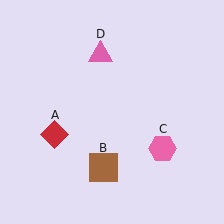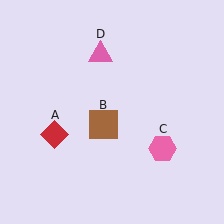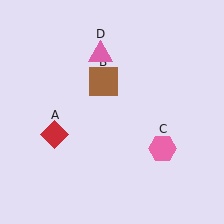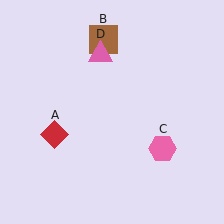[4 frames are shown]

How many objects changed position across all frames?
1 object changed position: brown square (object B).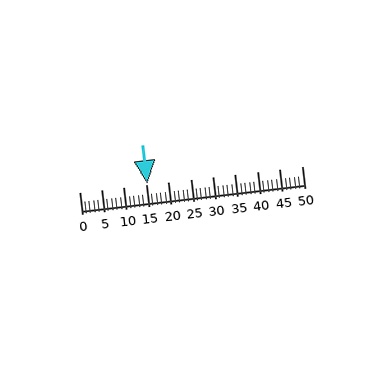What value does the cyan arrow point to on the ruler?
The cyan arrow points to approximately 15.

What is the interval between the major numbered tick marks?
The major tick marks are spaced 5 units apart.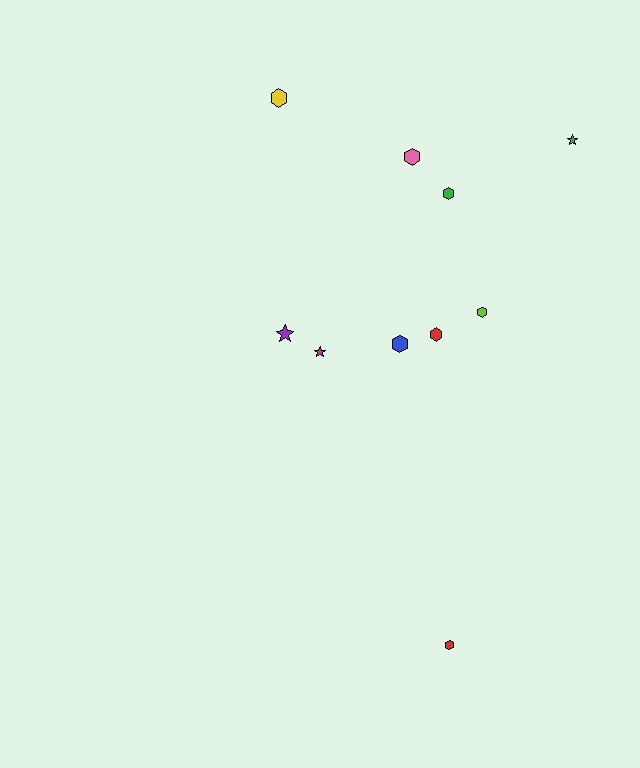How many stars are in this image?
There are 3 stars.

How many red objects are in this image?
There are 2 red objects.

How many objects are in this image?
There are 10 objects.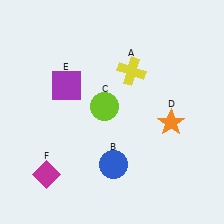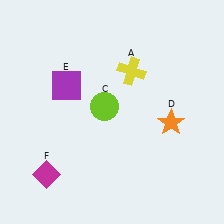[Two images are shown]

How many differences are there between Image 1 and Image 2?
There is 1 difference between the two images.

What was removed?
The blue circle (B) was removed in Image 2.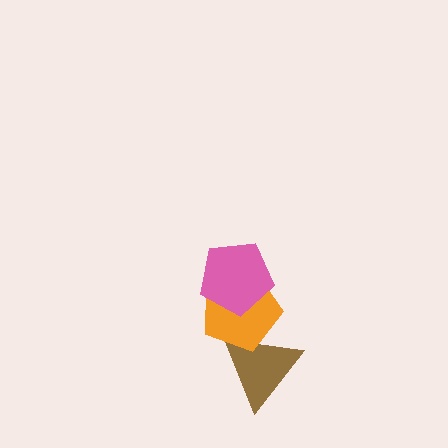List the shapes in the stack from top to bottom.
From top to bottom: the pink pentagon, the orange pentagon, the brown triangle.